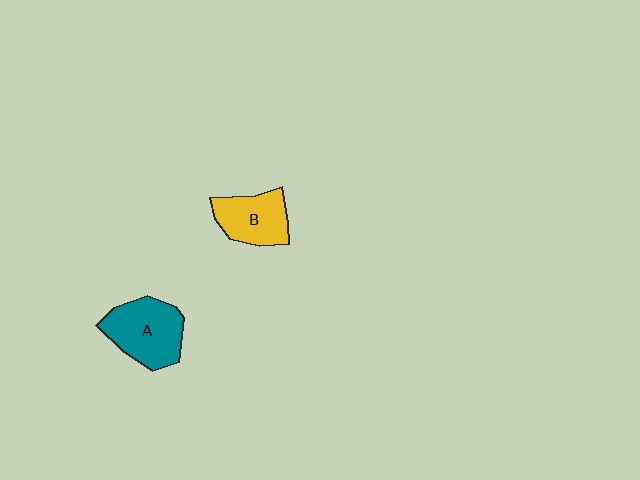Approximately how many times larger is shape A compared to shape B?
Approximately 1.3 times.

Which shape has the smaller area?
Shape B (yellow).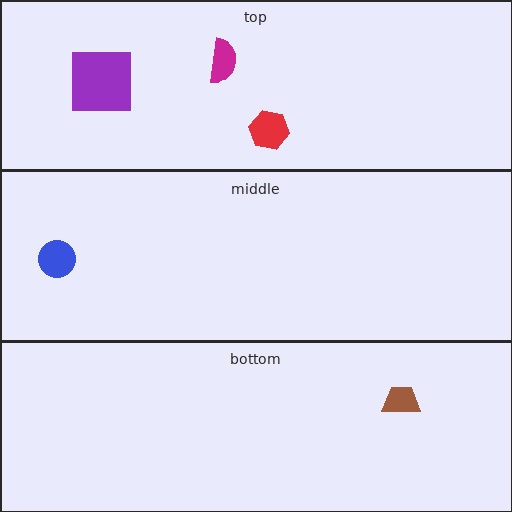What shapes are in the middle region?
The blue circle.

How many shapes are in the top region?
3.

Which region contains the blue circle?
The middle region.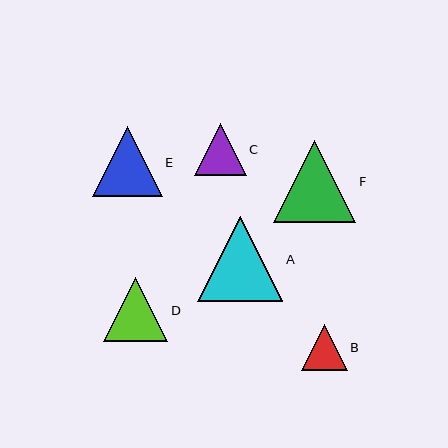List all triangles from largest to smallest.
From largest to smallest: A, F, E, D, C, B.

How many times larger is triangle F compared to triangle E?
Triangle F is approximately 1.2 times the size of triangle E.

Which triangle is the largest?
Triangle A is the largest with a size of approximately 85 pixels.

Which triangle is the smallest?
Triangle B is the smallest with a size of approximately 46 pixels.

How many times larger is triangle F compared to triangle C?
Triangle F is approximately 1.6 times the size of triangle C.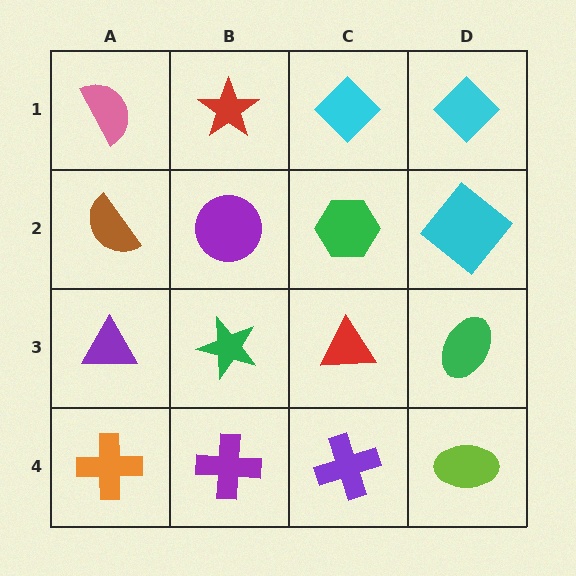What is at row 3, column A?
A purple triangle.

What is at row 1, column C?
A cyan diamond.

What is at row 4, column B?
A purple cross.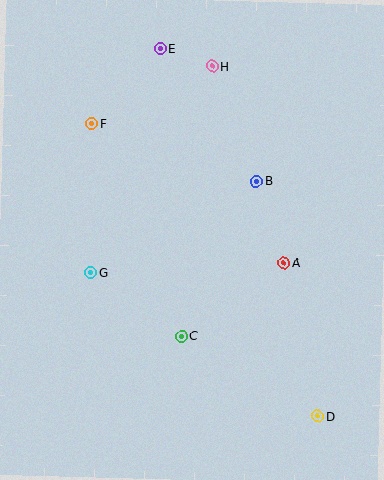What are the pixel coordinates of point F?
Point F is at (92, 123).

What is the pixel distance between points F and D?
The distance between F and D is 370 pixels.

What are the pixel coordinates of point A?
Point A is at (284, 263).